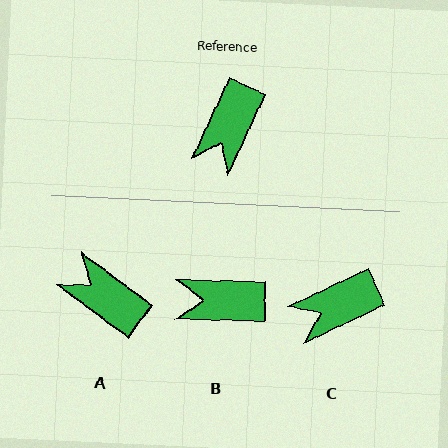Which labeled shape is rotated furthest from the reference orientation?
A, about 102 degrees away.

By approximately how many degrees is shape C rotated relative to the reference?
Approximately 40 degrees clockwise.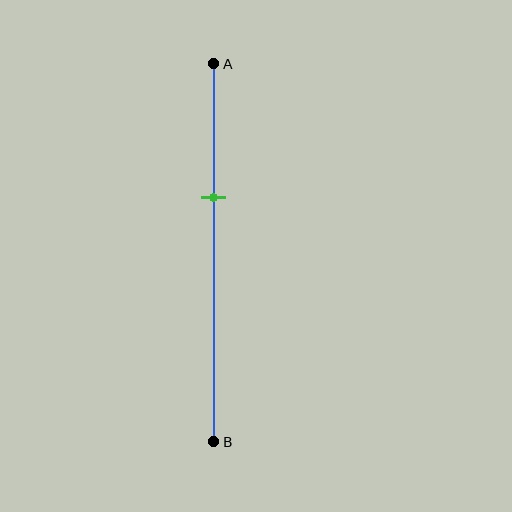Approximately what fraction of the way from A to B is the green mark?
The green mark is approximately 35% of the way from A to B.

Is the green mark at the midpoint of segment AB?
No, the mark is at about 35% from A, not at the 50% midpoint.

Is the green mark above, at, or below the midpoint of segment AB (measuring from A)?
The green mark is above the midpoint of segment AB.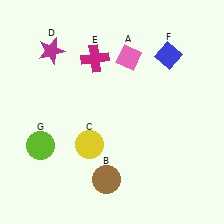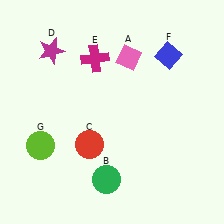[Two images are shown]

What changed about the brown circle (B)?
In Image 1, B is brown. In Image 2, it changed to green.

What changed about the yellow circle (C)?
In Image 1, C is yellow. In Image 2, it changed to red.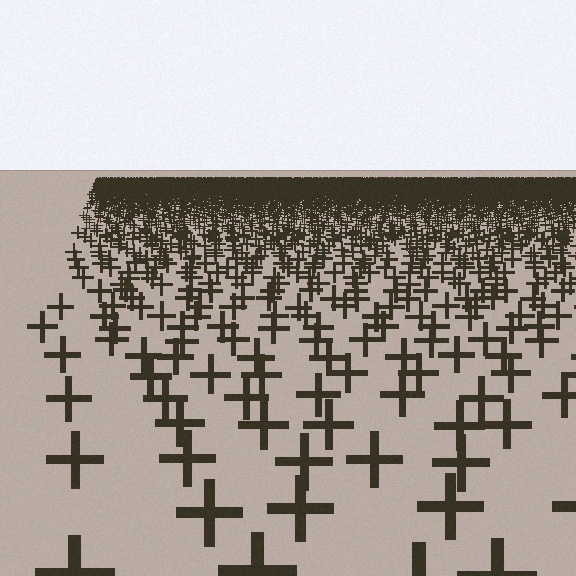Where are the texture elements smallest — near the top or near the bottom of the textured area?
Near the top.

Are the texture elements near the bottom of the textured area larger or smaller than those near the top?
Larger. Near the bottom, elements are closer to the viewer and appear at a bigger on-screen size.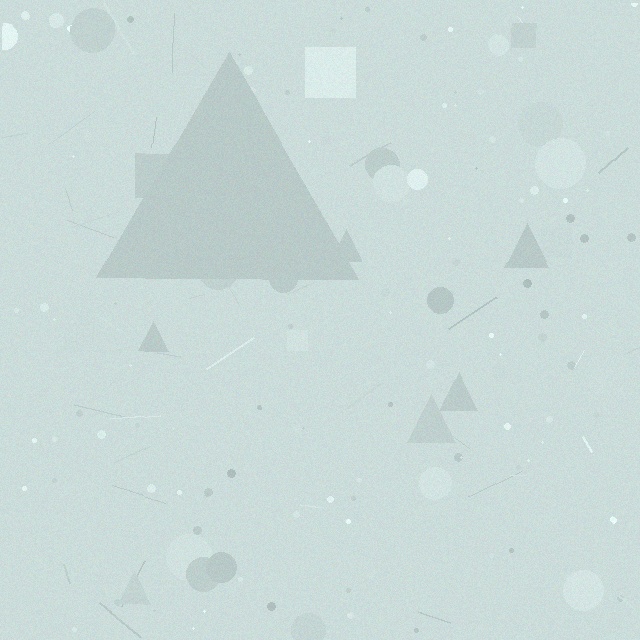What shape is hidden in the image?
A triangle is hidden in the image.